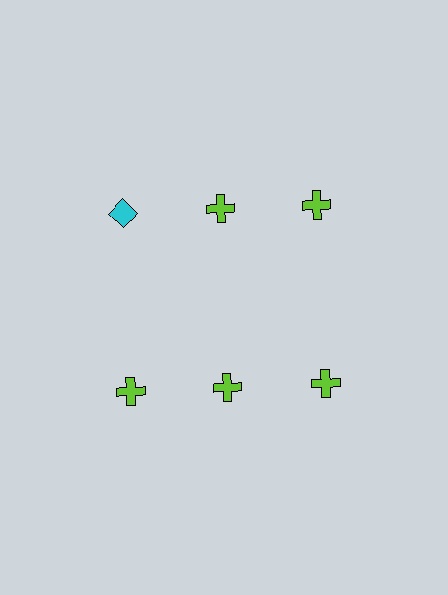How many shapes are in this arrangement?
There are 6 shapes arranged in a grid pattern.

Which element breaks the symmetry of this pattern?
The cyan diamond in the top row, leftmost column breaks the symmetry. All other shapes are lime crosses.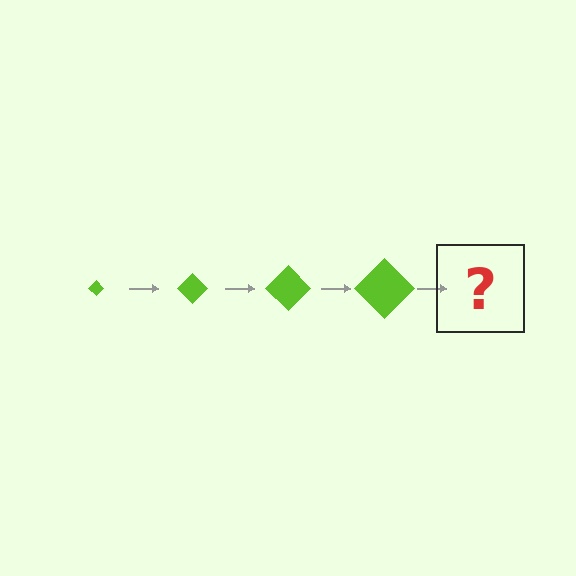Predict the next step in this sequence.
The next step is a lime diamond, larger than the previous one.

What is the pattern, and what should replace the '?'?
The pattern is that the diamond gets progressively larger each step. The '?' should be a lime diamond, larger than the previous one.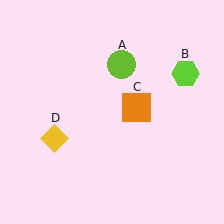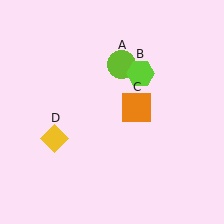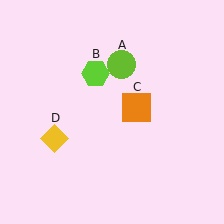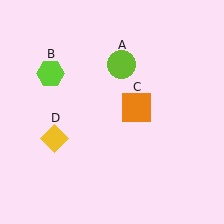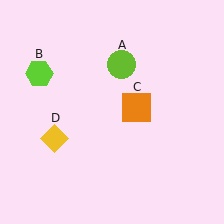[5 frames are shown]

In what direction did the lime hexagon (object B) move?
The lime hexagon (object B) moved left.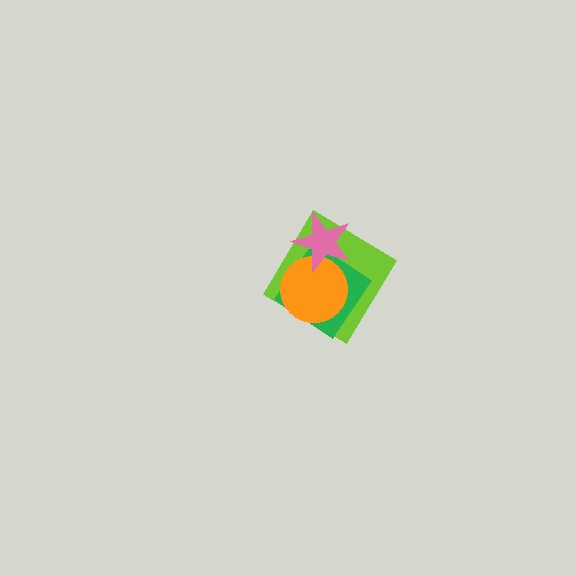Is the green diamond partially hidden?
Yes, it is partially covered by another shape.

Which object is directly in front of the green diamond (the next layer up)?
The orange circle is directly in front of the green diamond.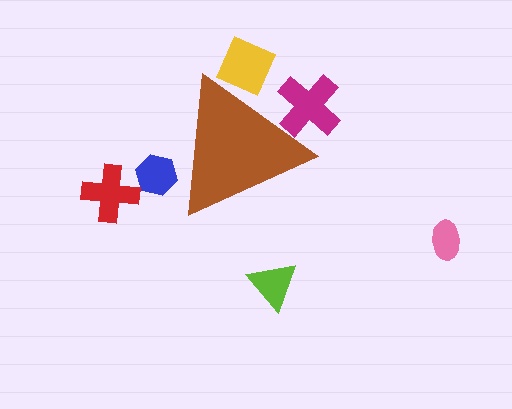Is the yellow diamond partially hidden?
Yes, the yellow diamond is partially hidden behind the brown triangle.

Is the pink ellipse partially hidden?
No, the pink ellipse is fully visible.